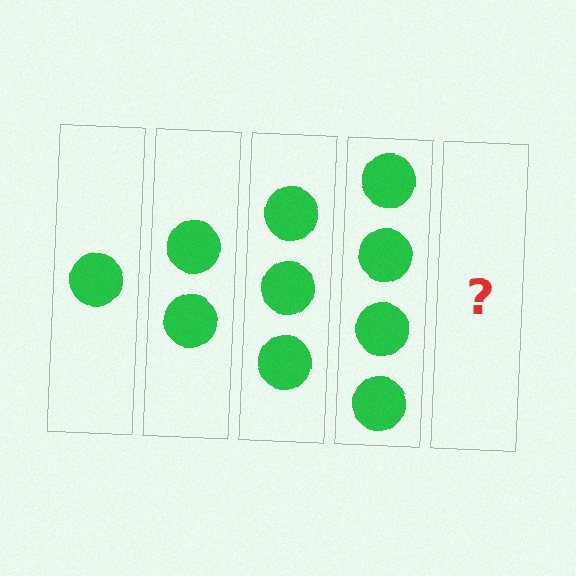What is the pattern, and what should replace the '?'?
The pattern is that each step adds one more circle. The '?' should be 5 circles.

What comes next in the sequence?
The next element should be 5 circles.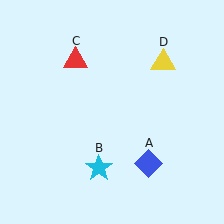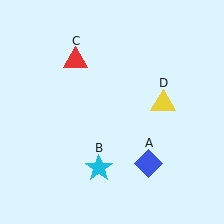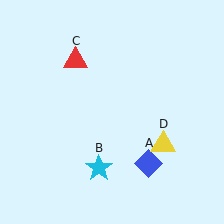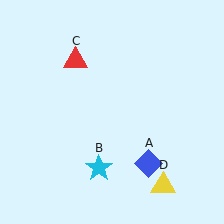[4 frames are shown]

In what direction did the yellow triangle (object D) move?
The yellow triangle (object D) moved down.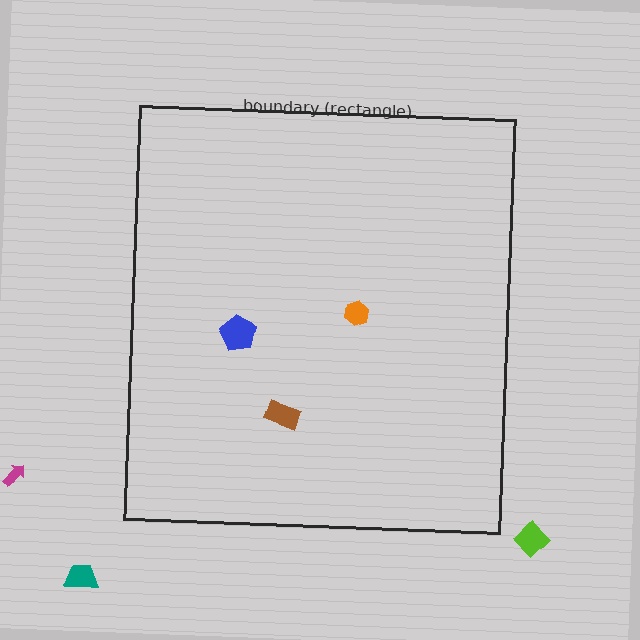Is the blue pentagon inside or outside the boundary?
Inside.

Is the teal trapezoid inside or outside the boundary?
Outside.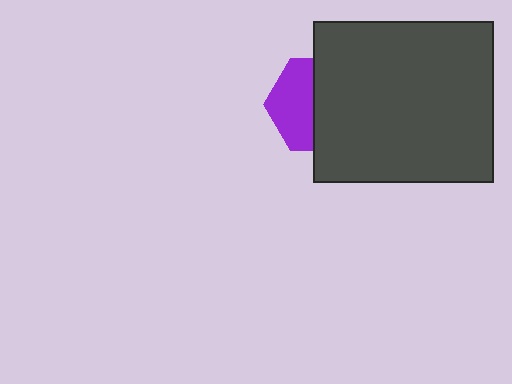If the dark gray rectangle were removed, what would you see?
You would see the complete purple hexagon.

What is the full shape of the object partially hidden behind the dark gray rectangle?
The partially hidden object is a purple hexagon.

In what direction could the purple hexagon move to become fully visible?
The purple hexagon could move left. That would shift it out from behind the dark gray rectangle entirely.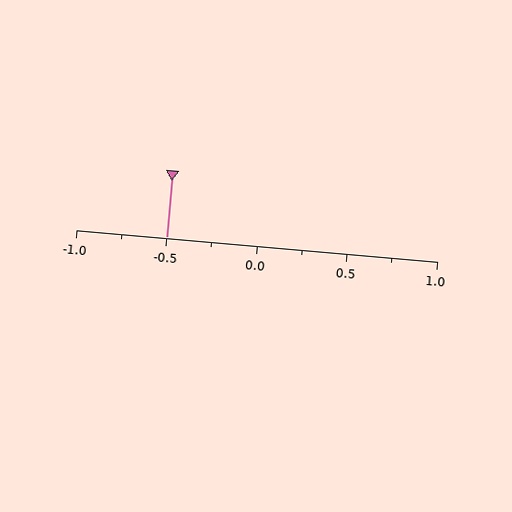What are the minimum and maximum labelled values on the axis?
The axis runs from -1.0 to 1.0.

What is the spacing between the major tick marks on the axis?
The major ticks are spaced 0.5 apart.